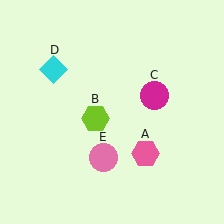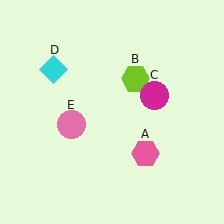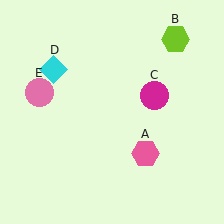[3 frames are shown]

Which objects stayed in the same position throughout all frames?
Pink hexagon (object A) and magenta circle (object C) and cyan diamond (object D) remained stationary.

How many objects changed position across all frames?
2 objects changed position: lime hexagon (object B), pink circle (object E).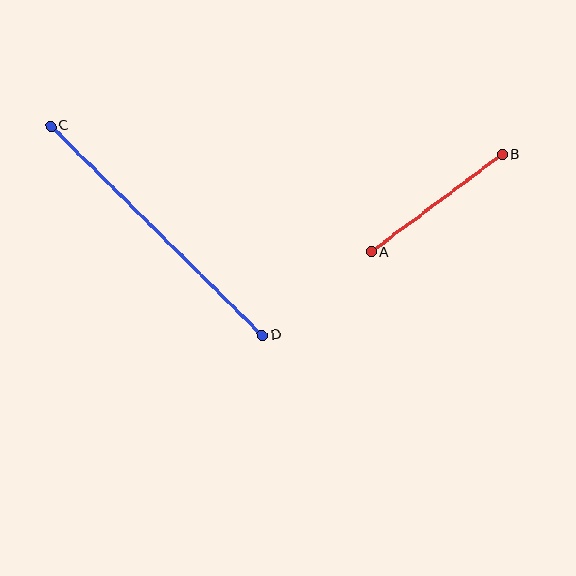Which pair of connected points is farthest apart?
Points C and D are farthest apart.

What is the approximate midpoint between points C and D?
The midpoint is at approximately (156, 231) pixels.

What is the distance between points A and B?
The distance is approximately 163 pixels.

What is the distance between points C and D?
The distance is approximately 297 pixels.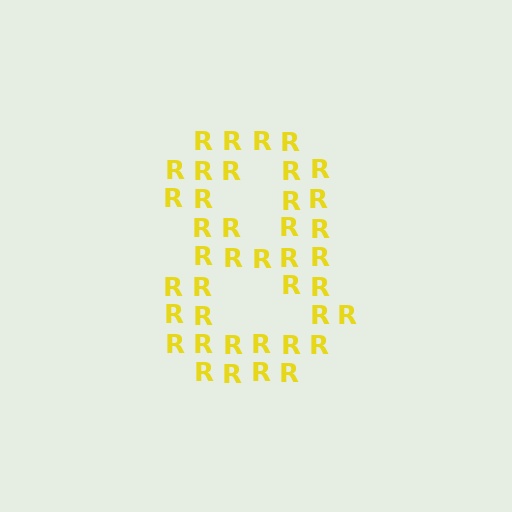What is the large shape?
The large shape is the digit 8.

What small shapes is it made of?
It is made of small letter R's.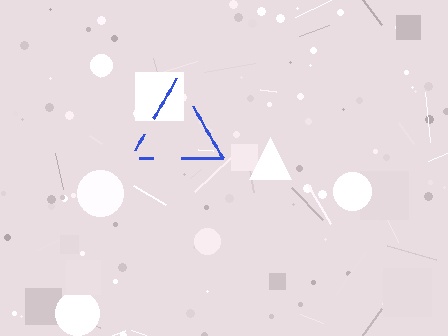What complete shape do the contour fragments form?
The contour fragments form a triangle.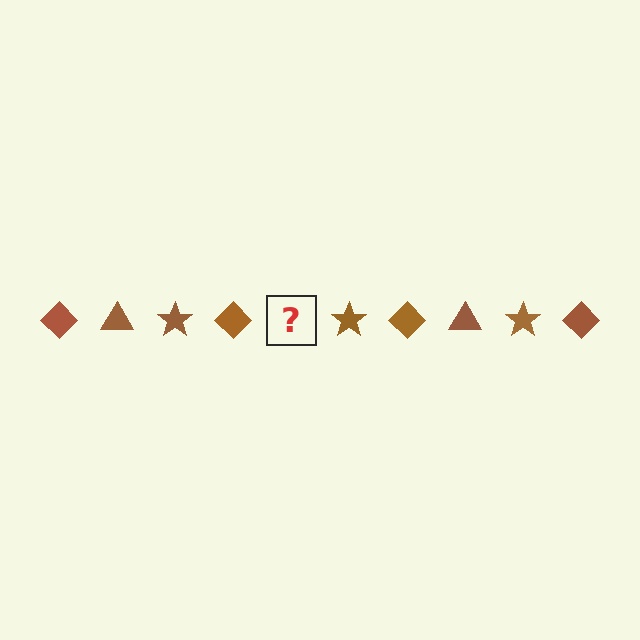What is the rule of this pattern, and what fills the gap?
The rule is that the pattern cycles through diamond, triangle, star shapes in brown. The gap should be filled with a brown triangle.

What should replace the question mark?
The question mark should be replaced with a brown triangle.